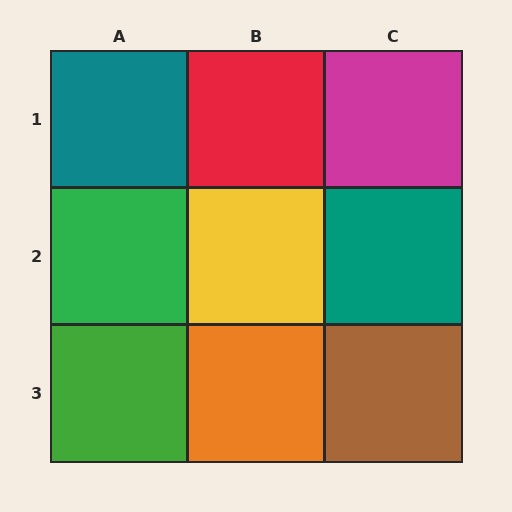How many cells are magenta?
1 cell is magenta.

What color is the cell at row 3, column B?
Orange.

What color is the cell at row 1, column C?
Magenta.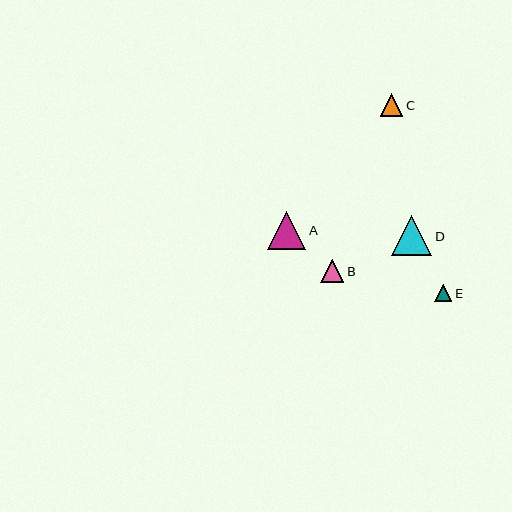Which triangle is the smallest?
Triangle E is the smallest with a size of approximately 17 pixels.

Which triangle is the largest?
Triangle D is the largest with a size of approximately 40 pixels.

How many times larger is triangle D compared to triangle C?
Triangle D is approximately 1.8 times the size of triangle C.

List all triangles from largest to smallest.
From largest to smallest: D, A, B, C, E.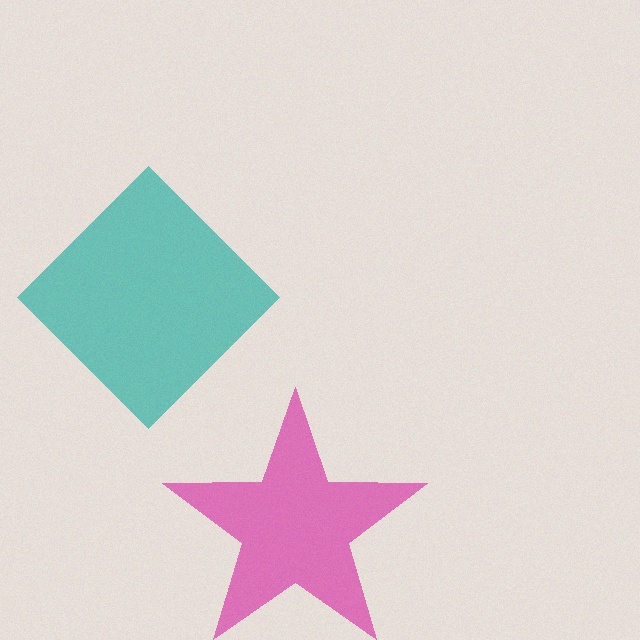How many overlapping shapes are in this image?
There are 2 overlapping shapes in the image.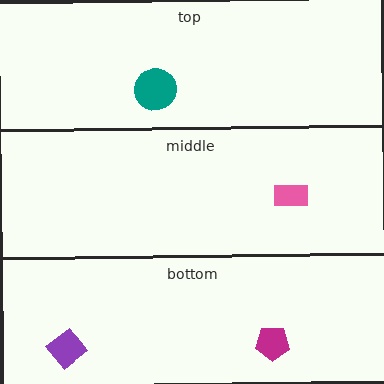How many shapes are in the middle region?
1.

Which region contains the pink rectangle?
The middle region.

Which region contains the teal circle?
The top region.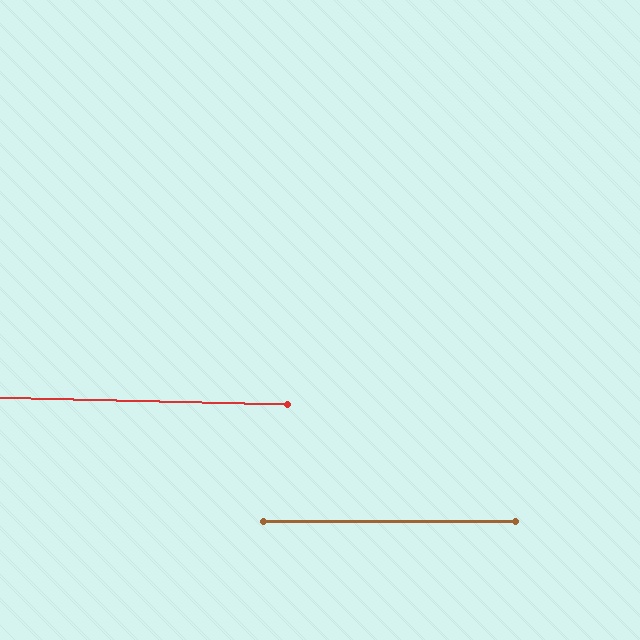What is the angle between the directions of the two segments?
Approximately 1 degree.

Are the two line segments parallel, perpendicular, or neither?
Parallel — their directions differ by only 1.3°.